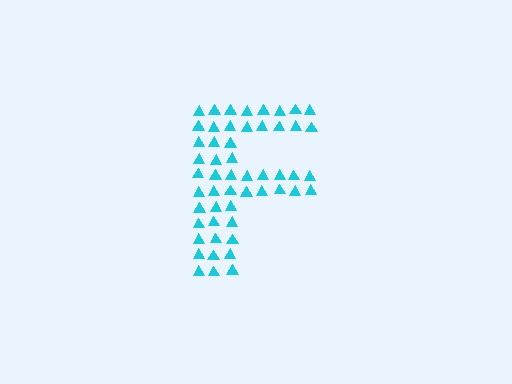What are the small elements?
The small elements are triangles.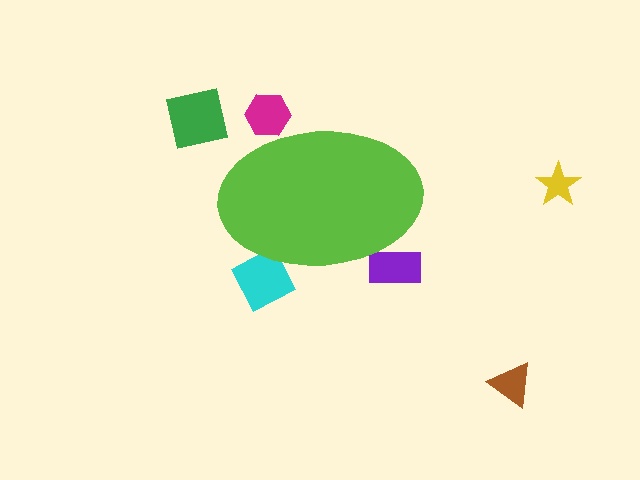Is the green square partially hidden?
No, the green square is fully visible.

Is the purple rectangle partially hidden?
Yes, the purple rectangle is partially hidden behind the lime ellipse.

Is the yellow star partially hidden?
No, the yellow star is fully visible.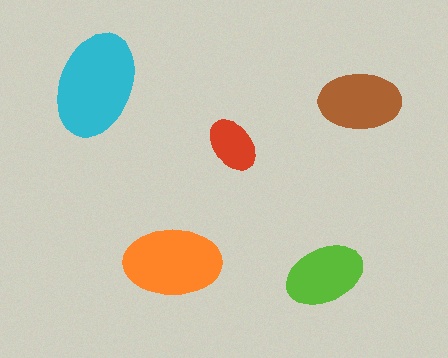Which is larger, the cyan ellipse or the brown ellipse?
The cyan one.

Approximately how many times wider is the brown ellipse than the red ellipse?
About 1.5 times wider.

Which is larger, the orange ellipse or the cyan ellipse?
The cyan one.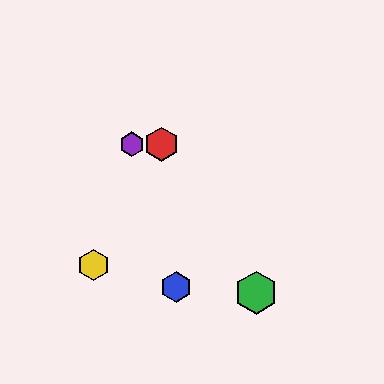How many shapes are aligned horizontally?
2 shapes (the red hexagon, the purple hexagon) are aligned horizontally.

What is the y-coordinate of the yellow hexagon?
The yellow hexagon is at y≈265.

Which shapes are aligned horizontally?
The red hexagon, the purple hexagon are aligned horizontally.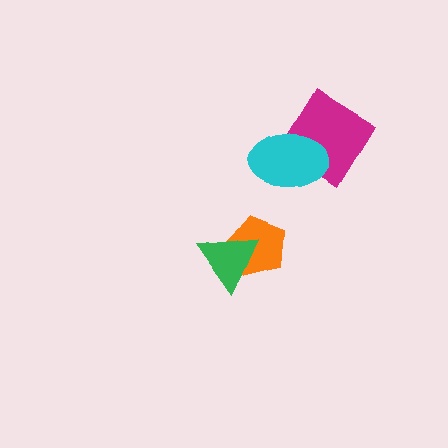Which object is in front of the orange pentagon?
The green triangle is in front of the orange pentagon.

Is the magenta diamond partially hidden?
Yes, it is partially covered by another shape.